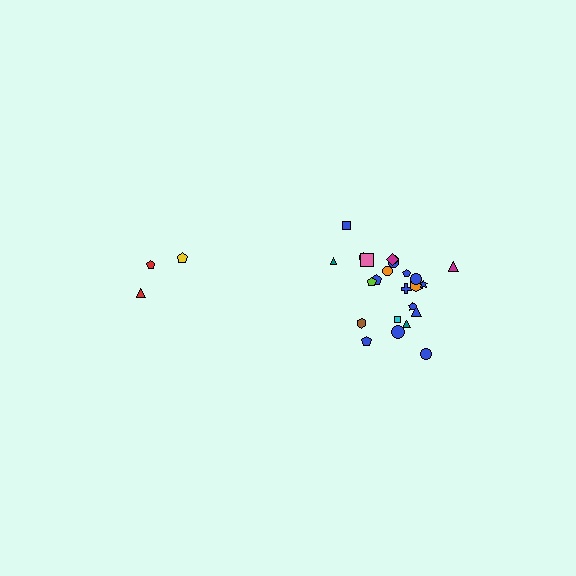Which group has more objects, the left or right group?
The right group.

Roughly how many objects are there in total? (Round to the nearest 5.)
Roughly 30 objects in total.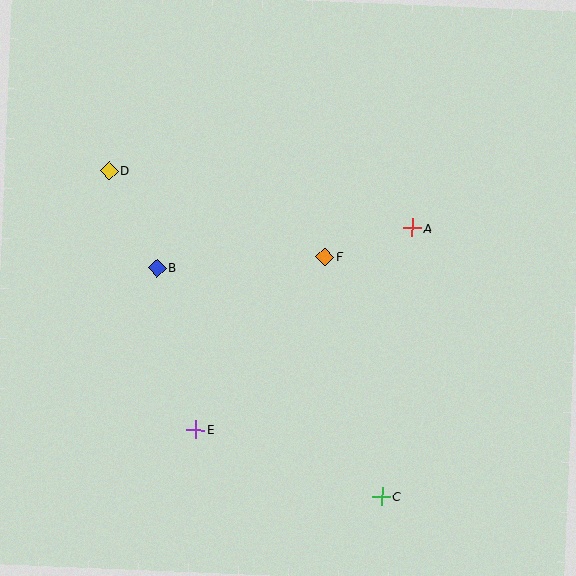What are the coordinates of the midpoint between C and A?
The midpoint between C and A is at (397, 362).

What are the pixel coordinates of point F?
Point F is at (325, 257).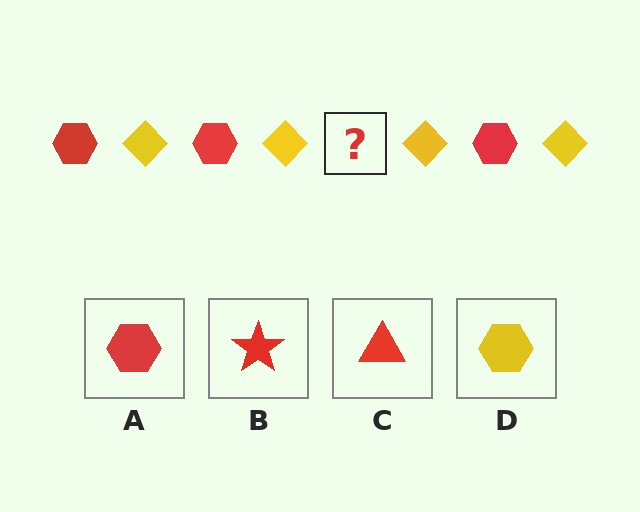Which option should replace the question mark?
Option A.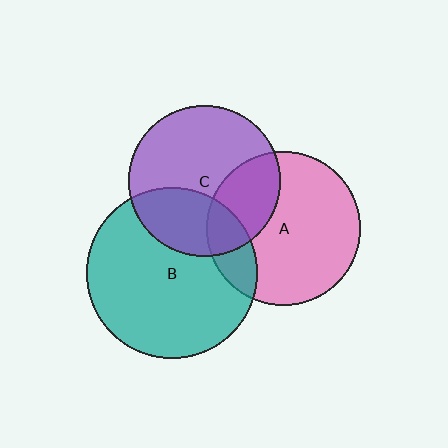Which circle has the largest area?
Circle B (teal).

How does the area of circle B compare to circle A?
Approximately 1.2 times.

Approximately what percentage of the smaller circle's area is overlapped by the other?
Approximately 15%.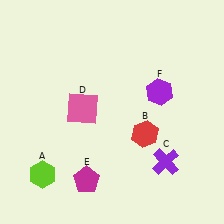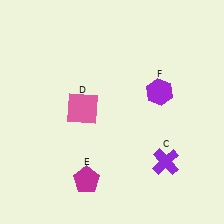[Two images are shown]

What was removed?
The lime hexagon (A), the red hexagon (B) were removed in Image 2.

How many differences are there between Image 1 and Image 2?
There are 2 differences between the two images.